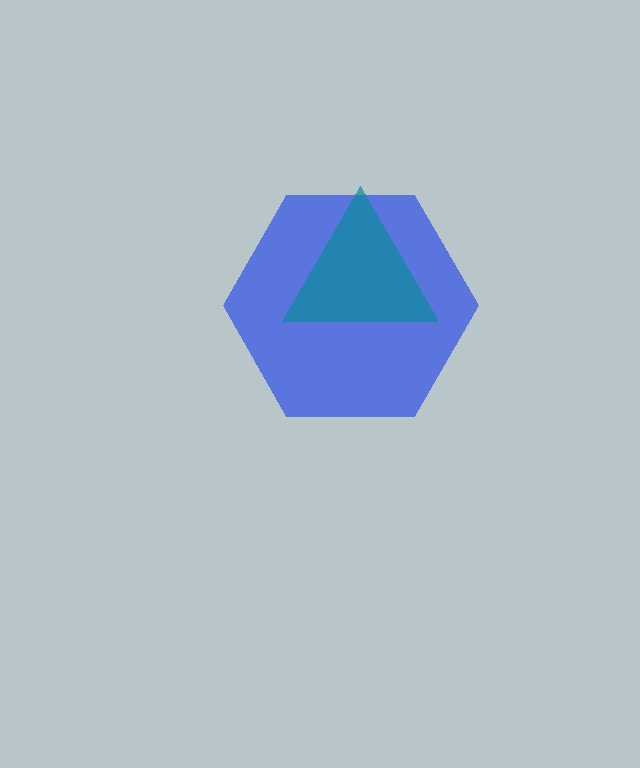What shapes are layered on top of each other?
The layered shapes are: a blue hexagon, a teal triangle.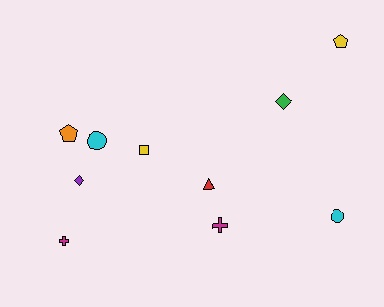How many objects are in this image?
There are 10 objects.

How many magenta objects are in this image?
There are 2 magenta objects.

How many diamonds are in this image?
There are 2 diamonds.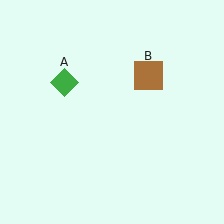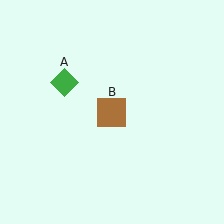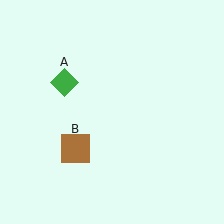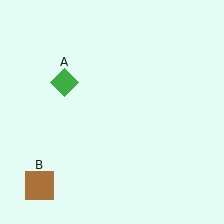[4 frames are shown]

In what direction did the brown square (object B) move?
The brown square (object B) moved down and to the left.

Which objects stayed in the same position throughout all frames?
Green diamond (object A) remained stationary.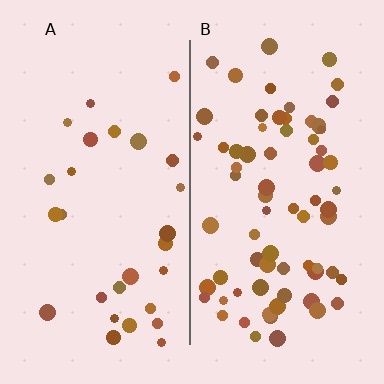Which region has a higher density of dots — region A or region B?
B (the right).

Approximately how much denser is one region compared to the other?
Approximately 2.6× — region B over region A.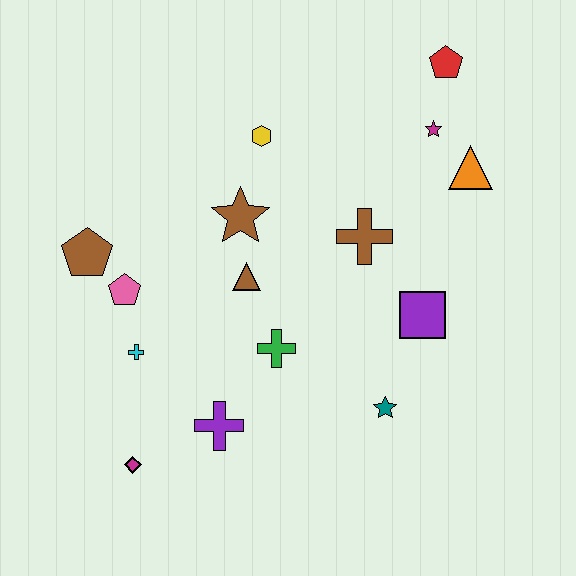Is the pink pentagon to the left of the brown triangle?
Yes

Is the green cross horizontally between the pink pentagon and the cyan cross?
No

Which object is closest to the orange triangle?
The magenta star is closest to the orange triangle.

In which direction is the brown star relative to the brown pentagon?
The brown star is to the right of the brown pentagon.